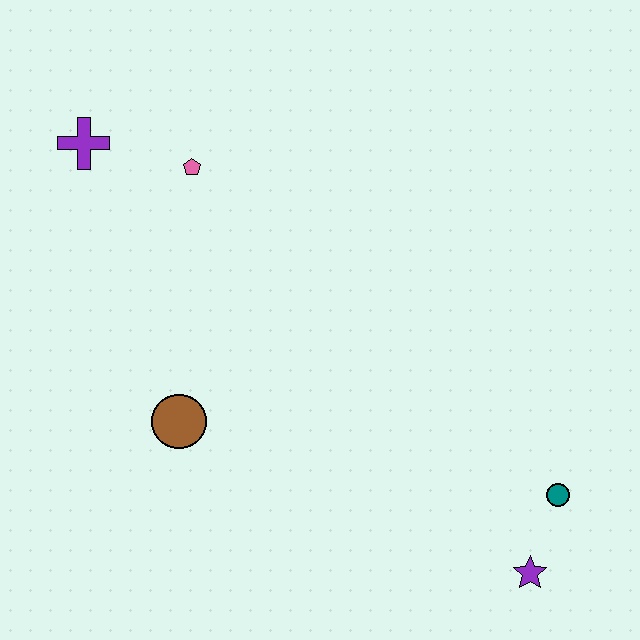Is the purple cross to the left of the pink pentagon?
Yes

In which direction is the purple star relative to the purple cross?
The purple star is to the right of the purple cross.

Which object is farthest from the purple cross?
The purple star is farthest from the purple cross.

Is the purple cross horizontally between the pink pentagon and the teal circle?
No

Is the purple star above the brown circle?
No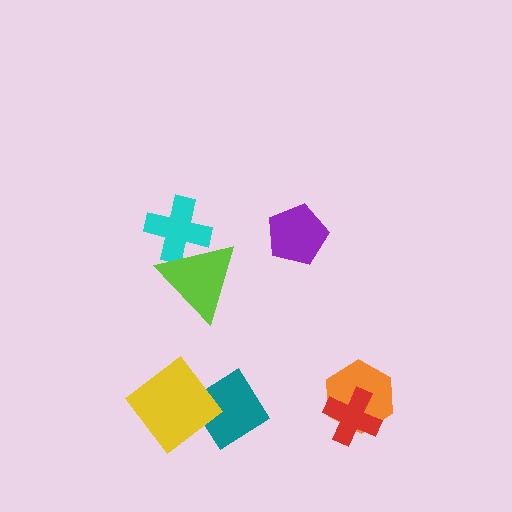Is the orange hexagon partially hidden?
Yes, it is partially covered by another shape.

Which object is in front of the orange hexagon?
The red cross is in front of the orange hexagon.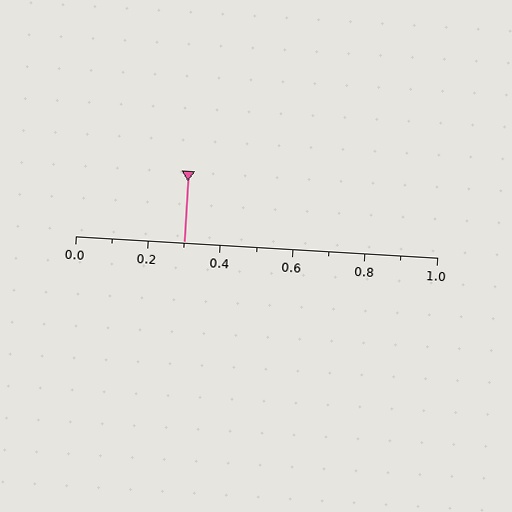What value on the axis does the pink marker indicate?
The marker indicates approximately 0.3.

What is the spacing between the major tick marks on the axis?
The major ticks are spaced 0.2 apart.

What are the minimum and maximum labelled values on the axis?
The axis runs from 0.0 to 1.0.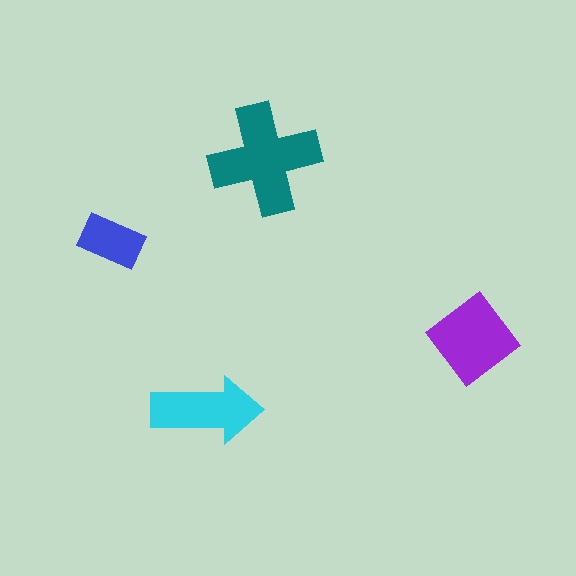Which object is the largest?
The teal cross.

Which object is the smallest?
The blue rectangle.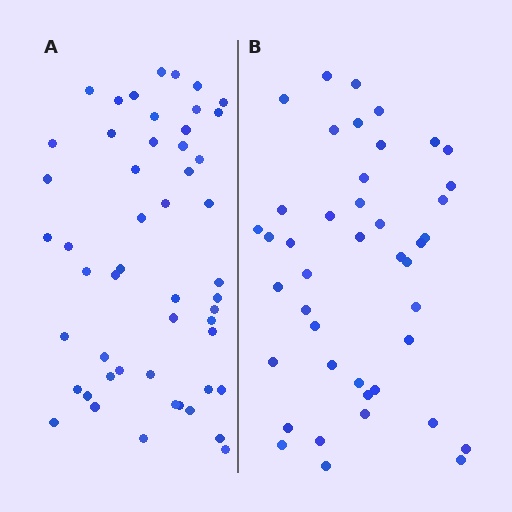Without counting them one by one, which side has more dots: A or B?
Region A (the left region) has more dots.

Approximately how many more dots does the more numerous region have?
Region A has roughly 8 or so more dots than region B.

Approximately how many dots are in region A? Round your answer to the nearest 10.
About 50 dots. (The exact count is 51, which rounds to 50.)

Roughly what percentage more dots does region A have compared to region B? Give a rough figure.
About 20% more.